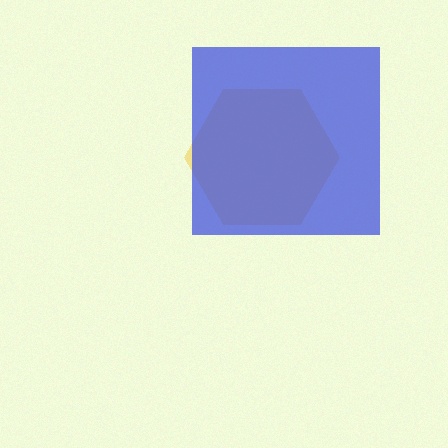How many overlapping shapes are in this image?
There are 2 overlapping shapes in the image.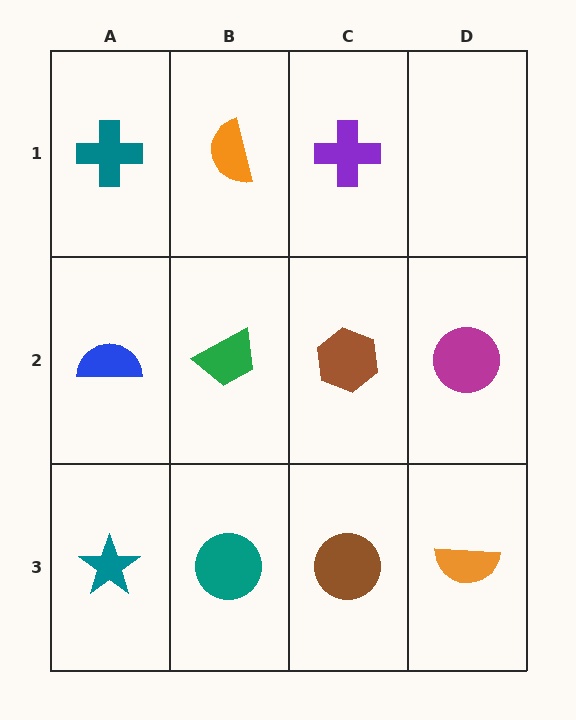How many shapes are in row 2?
4 shapes.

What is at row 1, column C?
A purple cross.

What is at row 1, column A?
A teal cross.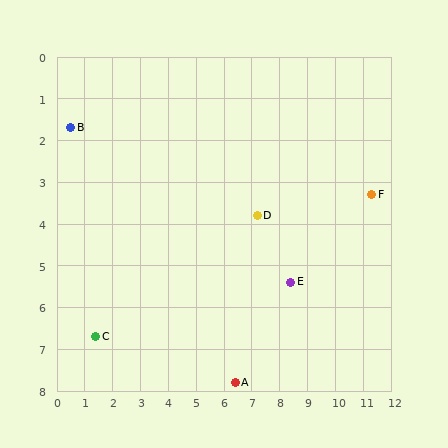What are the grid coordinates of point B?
Point B is at approximately (0.5, 1.7).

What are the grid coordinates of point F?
Point F is at approximately (11.3, 3.3).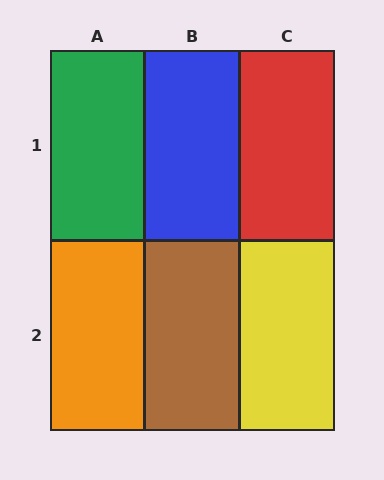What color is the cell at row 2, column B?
Brown.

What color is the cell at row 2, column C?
Yellow.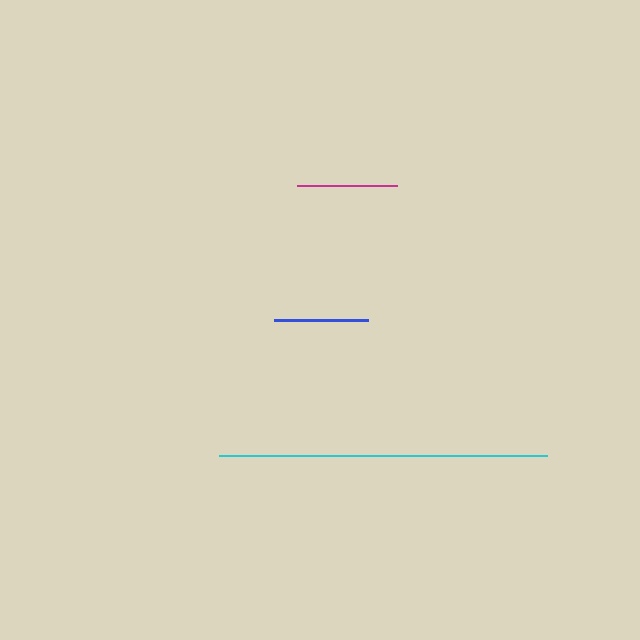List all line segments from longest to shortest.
From longest to shortest: cyan, magenta, blue.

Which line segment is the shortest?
The blue line is the shortest at approximately 94 pixels.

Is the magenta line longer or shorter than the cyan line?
The cyan line is longer than the magenta line.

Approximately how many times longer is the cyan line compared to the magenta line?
The cyan line is approximately 3.3 times the length of the magenta line.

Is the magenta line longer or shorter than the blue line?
The magenta line is longer than the blue line.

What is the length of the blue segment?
The blue segment is approximately 94 pixels long.